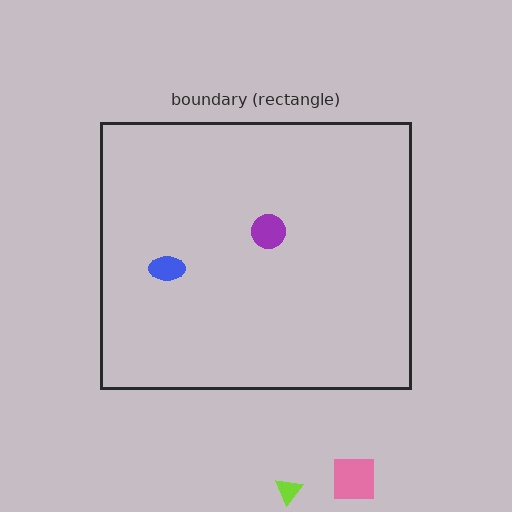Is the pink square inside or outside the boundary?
Outside.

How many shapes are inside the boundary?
2 inside, 2 outside.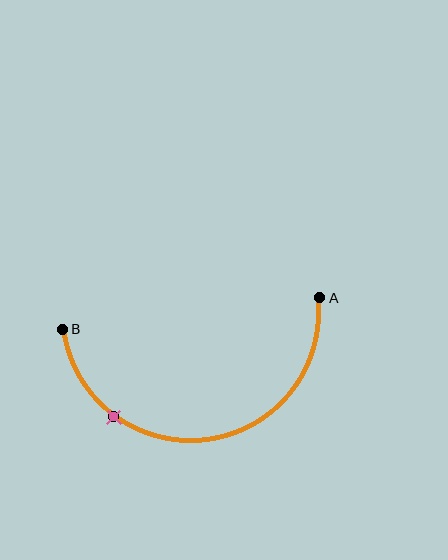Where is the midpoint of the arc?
The arc midpoint is the point on the curve farthest from the straight line joining A and B. It sits below that line.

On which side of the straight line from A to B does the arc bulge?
The arc bulges below the straight line connecting A and B.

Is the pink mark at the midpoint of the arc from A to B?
No. The pink mark lies on the arc but is closer to endpoint B. The arc midpoint would be at the point on the curve equidistant along the arc from both A and B.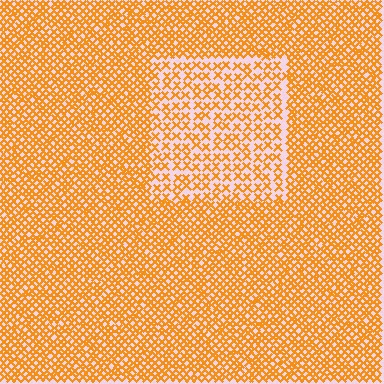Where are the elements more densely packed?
The elements are more densely packed outside the rectangle boundary.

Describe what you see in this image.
The image contains small orange elements arranged at two different densities. A rectangle-shaped region is visible where the elements are less densely packed than the surrounding area.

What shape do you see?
I see a rectangle.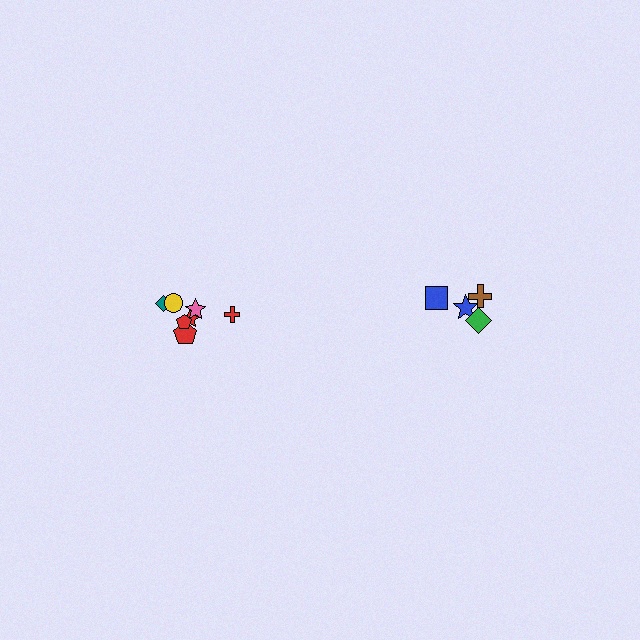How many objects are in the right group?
There are 4 objects.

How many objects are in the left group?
There are 7 objects.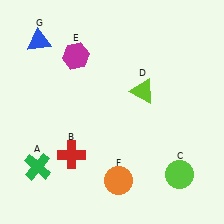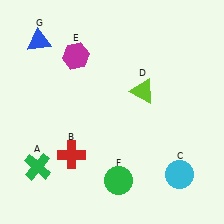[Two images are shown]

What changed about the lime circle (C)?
In Image 1, C is lime. In Image 2, it changed to cyan.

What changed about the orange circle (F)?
In Image 1, F is orange. In Image 2, it changed to green.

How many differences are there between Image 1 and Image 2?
There are 2 differences between the two images.